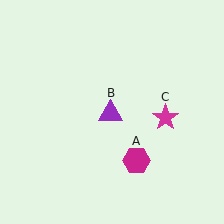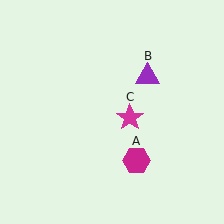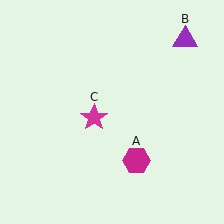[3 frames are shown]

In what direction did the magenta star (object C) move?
The magenta star (object C) moved left.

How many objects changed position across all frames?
2 objects changed position: purple triangle (object B), magenta star (object C).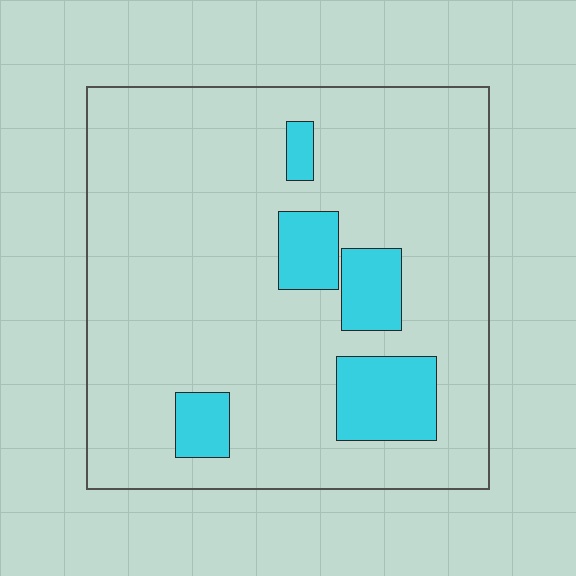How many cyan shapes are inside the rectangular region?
5.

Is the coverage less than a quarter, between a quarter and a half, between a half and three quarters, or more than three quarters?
Less than a quarter.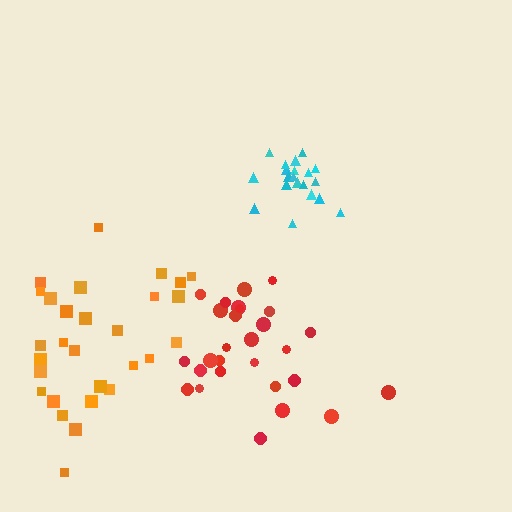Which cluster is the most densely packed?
Cyan.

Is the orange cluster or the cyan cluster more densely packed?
Cyan.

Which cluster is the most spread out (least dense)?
Orange.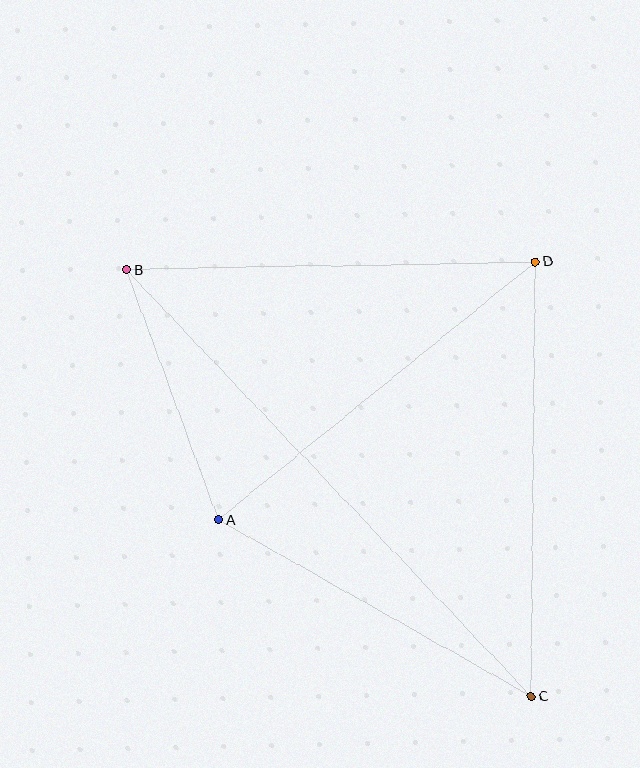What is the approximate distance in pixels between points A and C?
The distance between A and C is approximately 359 pixels.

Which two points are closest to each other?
Points A and B are closest to each other.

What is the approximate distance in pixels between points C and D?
The distance between C and D is approximately 435 pixels.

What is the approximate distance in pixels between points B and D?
The distance between B and D is approximately 409 pixels.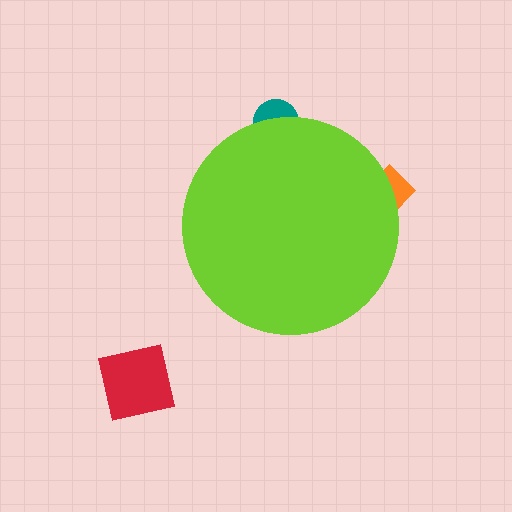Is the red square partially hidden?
No, the red square is fully visible.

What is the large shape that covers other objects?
A lime circle.